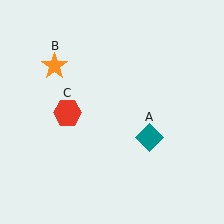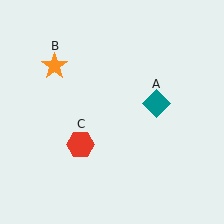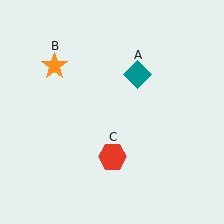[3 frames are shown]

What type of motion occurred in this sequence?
The teal diamond (object A), red hexagon (object C) rotated counterclockwise around the center of the scene.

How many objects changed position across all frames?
2 objects changed position: teal diamond (object A), red hexagon (object C).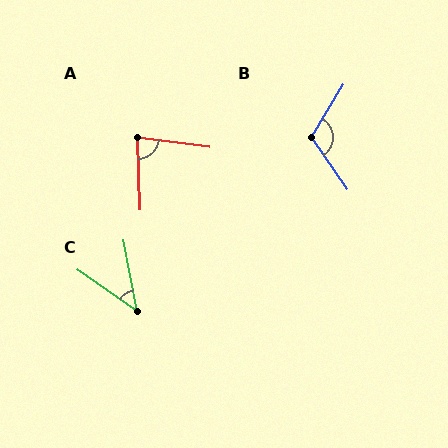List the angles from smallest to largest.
C (44°), A (80°), B (114°).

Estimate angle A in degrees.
Approximately 80 degrees.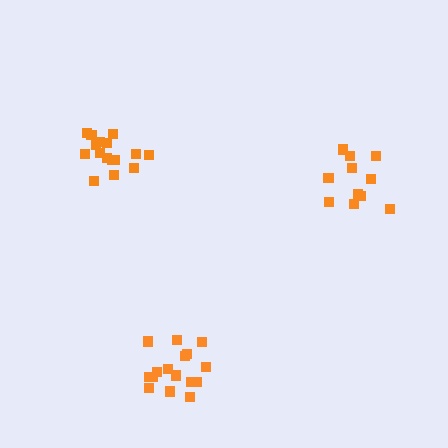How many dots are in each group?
Group 1: 17 dots, Group 2: 12 dots, Group 3: 16 dots (45 total).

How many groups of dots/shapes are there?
There are 3 groups.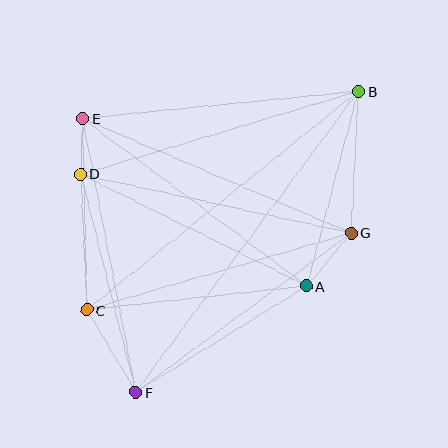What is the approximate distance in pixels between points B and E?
The distance between B and E is approximately 277 pixels.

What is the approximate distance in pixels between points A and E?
The distance between A and E is approximately 279 pixels.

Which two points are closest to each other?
Points D and E are closest to each other.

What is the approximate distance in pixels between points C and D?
The distance between C and D is approximately 136 pixels.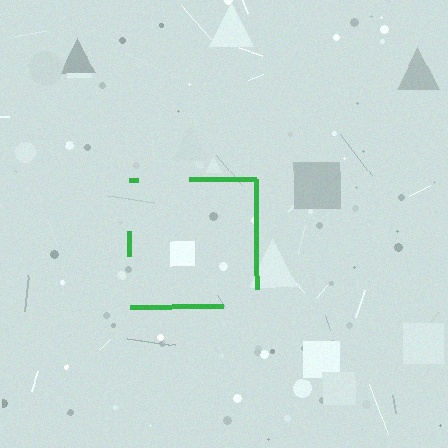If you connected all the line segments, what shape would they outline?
They would outline a square.